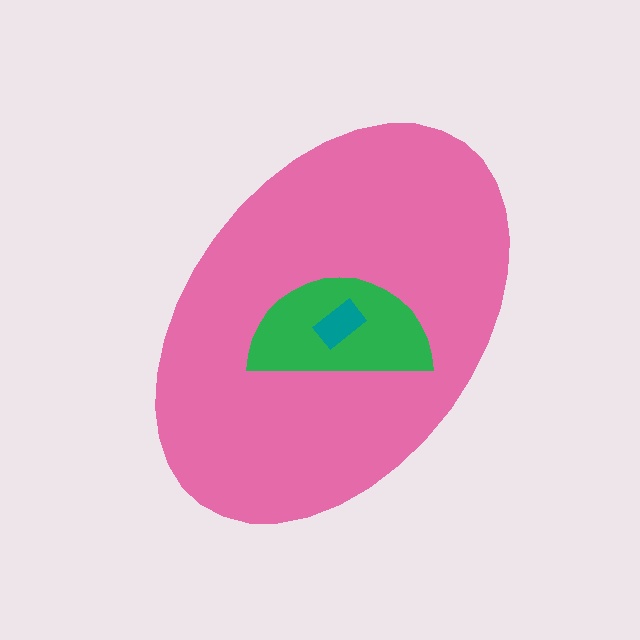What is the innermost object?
The teal rectangle.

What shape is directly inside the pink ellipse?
The green semicircle.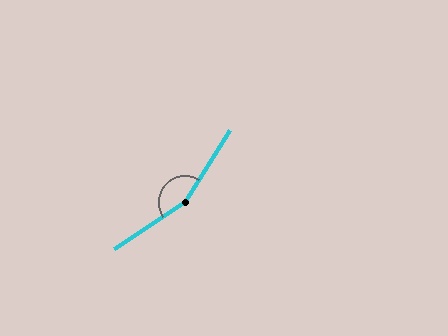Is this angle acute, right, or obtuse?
It is obtuse.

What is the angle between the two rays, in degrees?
Approximately 156 degrees.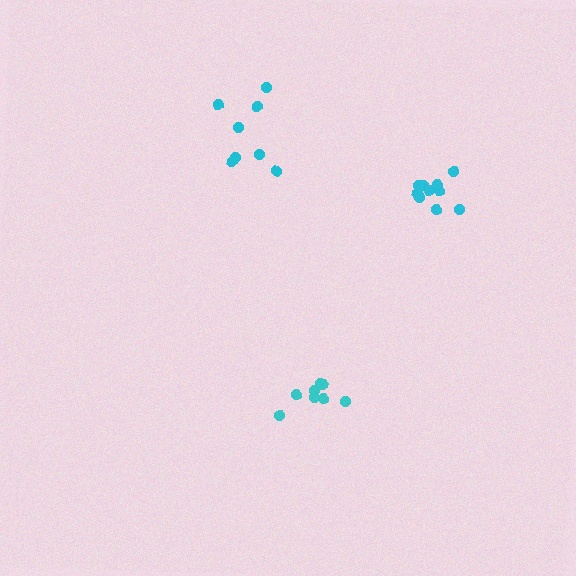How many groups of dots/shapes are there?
There are 3 groups.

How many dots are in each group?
Group 1: 8 dots, Group 2: 8 dots, Group 3: 10 dots (26 total).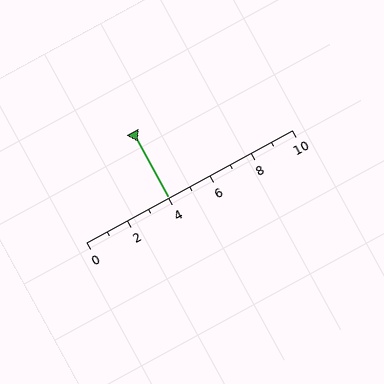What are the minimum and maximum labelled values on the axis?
The axis runs from 0 to 10.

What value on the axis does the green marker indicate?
The marker indicates approximately 4.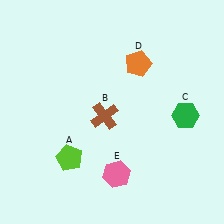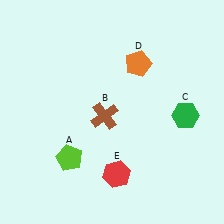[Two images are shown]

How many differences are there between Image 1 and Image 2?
There is 1 difference between the two images.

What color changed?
The hexagon (E) changed from pink in Image 1 to red in Image 2.